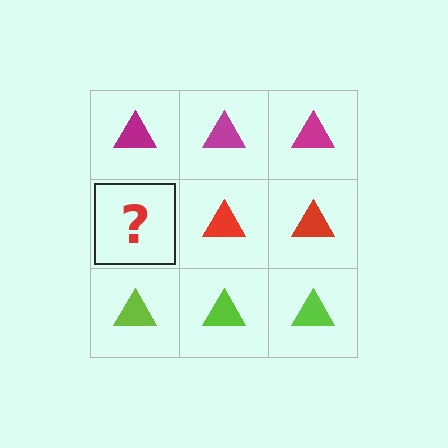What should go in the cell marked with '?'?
The missing cell should contain a red triangle.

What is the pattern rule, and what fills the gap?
The rule is that each row has a consistent color. The gap should be filled with a red triangle.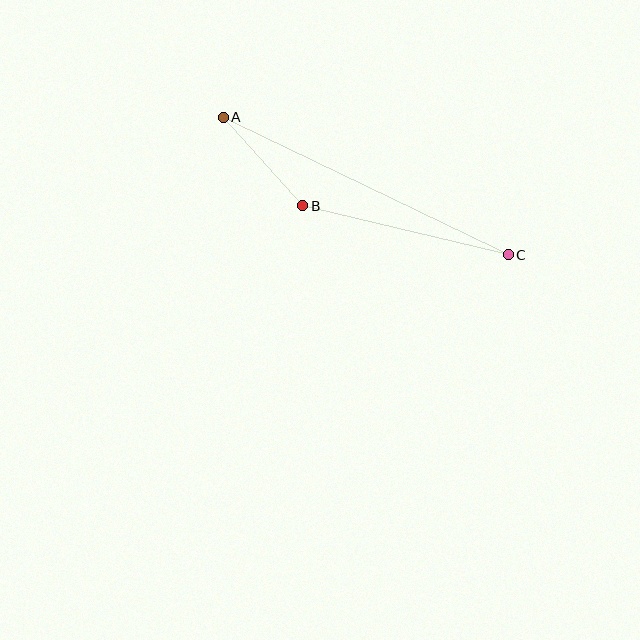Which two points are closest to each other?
Points A and B are closest to each other.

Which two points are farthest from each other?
Points A and C are farthest from each other.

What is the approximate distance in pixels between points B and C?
The distance between B and C is approximately 211 pixels.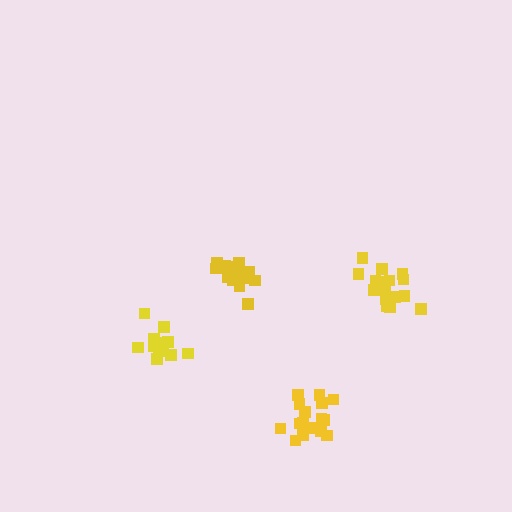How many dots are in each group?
Group 1: 18 dots, Group 2: 19 dots, Group 3: 14 dots, Group 4: 19 dots (70 total).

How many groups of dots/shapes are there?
There are 4 groups.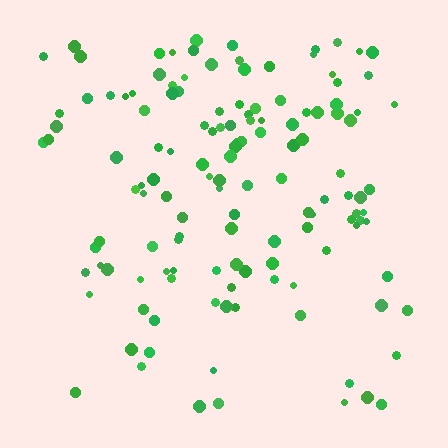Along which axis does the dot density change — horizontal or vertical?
Vertical.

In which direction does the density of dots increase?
From bottom to top, with the top side densest.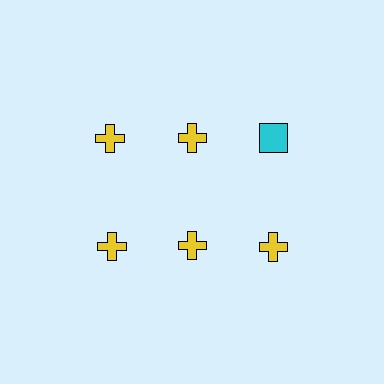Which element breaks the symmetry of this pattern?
The cyan square in the top row, center column breaks the symmetry. All other shapes are yellow crosses.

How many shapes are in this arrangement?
There are 6 shapes arranged in a grid pattern.